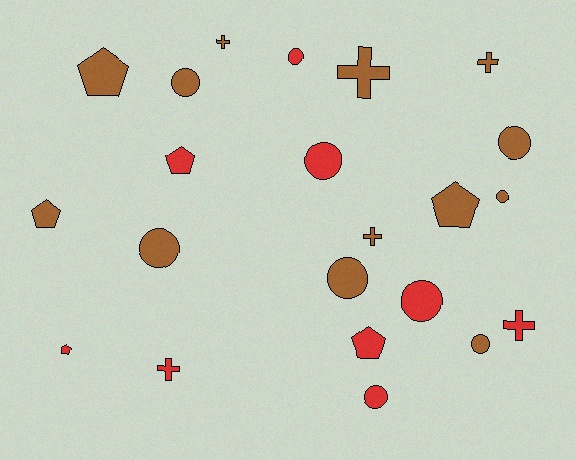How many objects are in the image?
There are 22 objects.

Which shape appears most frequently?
Circle, with 10 objects.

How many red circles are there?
There are 4 red circles.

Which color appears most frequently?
Brown, with 13 objects.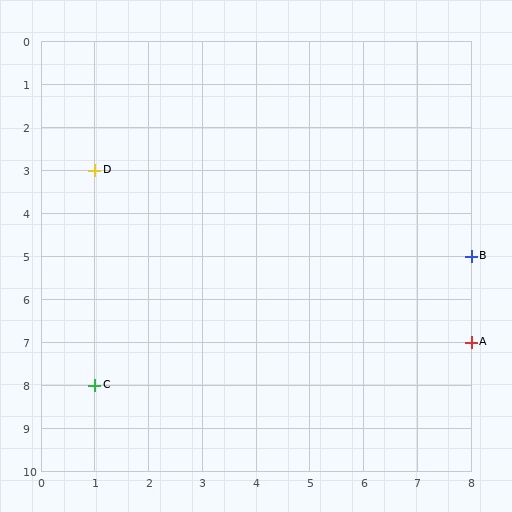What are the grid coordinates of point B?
Point B is at grid coordinates (8, 5).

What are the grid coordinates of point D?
Point D is at grid coordinates (1, 3).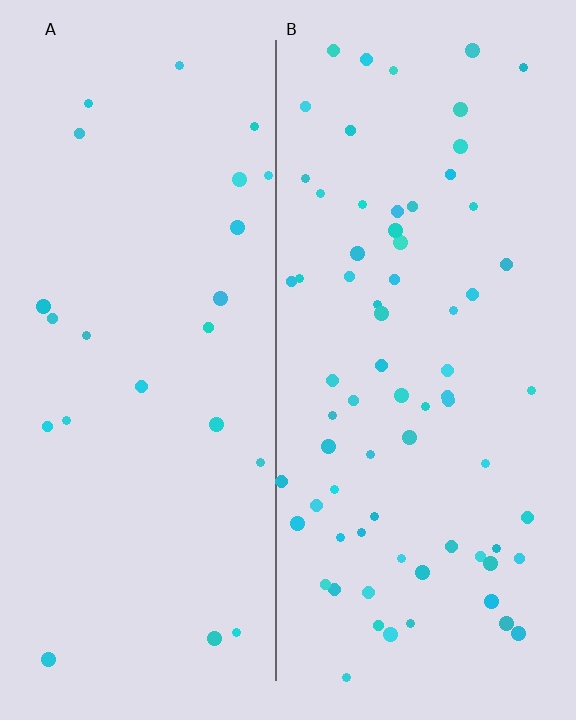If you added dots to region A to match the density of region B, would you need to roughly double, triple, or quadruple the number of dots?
Approximately triple.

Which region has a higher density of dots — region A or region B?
B (the right).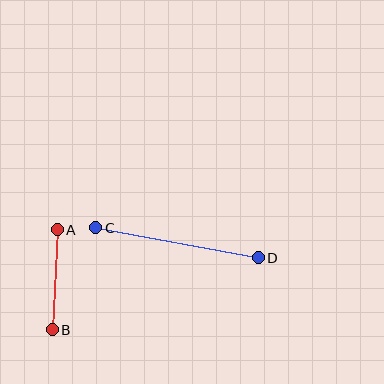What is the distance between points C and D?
The distance is approximately 165 pixels.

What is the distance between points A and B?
The distance is approximately 100 pixels.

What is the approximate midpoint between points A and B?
The midpoint is at approximately (55, 280) pixels.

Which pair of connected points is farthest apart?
Points C and D are farthest apart.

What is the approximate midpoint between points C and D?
The midpoint is at approximately (177, 243) pixels.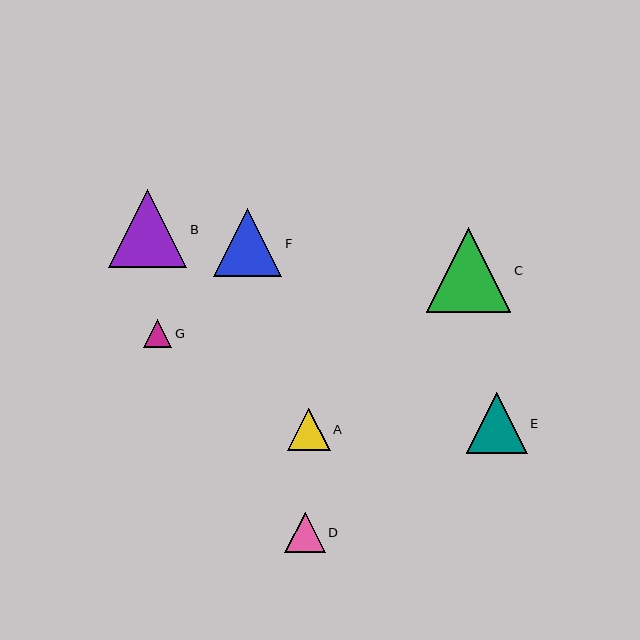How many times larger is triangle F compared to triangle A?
Triangle F is approximately 1.6 times the size of triangle A.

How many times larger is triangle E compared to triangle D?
Triangle E is approximately 1.5 times the size of triangle D.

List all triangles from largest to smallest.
From largest to smallest: C, B, F, E, A, D, G.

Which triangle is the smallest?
Triangle G is the smallest with a size of approximately 28 pixels.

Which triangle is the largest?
Triangle C is the largest with a size of approximately 84 pixels.